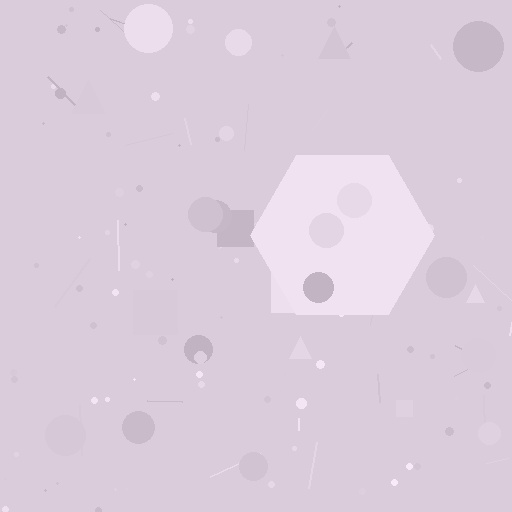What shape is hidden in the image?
A hexagon is hidden in the image.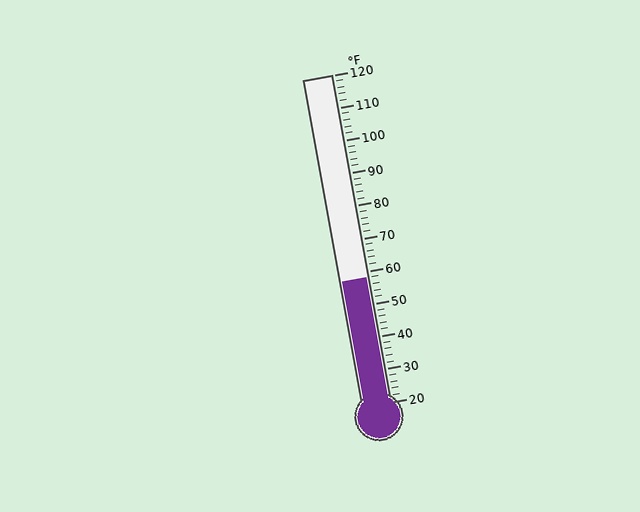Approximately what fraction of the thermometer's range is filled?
The thermometer is filled to approximately 40% of its range.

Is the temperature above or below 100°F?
The temperature is below 100°F.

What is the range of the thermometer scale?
The thermometer scale ranges from 20°F to 120°F.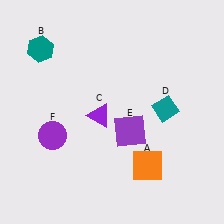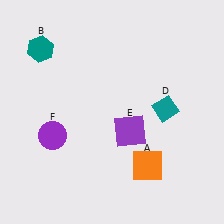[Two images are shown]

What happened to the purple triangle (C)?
The purple triangle (C) was removed in Image 2. It was in the bottom-left area of Image 1.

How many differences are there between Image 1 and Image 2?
There is 1 difference between the two images.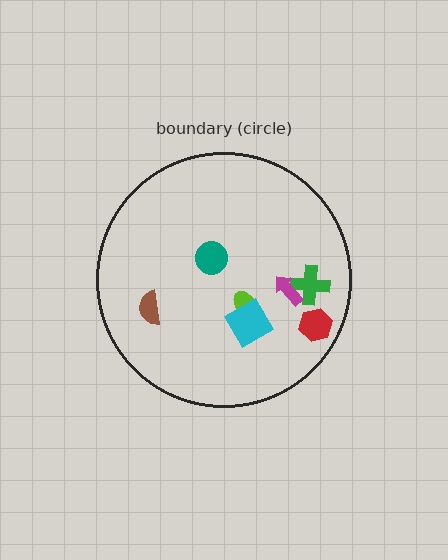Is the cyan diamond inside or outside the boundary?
Inside.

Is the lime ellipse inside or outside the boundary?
Inside.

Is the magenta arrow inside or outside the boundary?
Inside.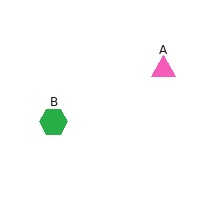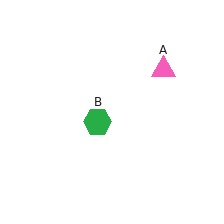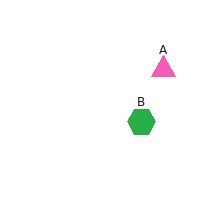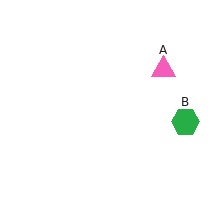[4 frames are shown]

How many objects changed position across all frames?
1 object changed position: green hexagon (object B).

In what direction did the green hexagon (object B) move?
The green hexagon (object B) moved right.